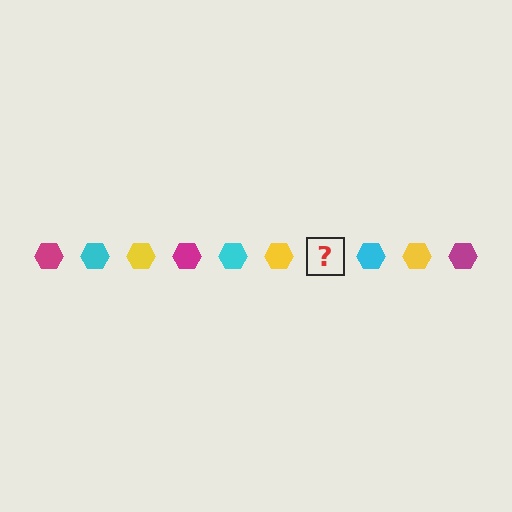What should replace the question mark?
The question mark should be replaced with a magenta hexagon.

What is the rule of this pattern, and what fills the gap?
The rule is that the pattern cycles through magenta, cyan, yellow hexagons. The gap should be filled with a magenta hexagon.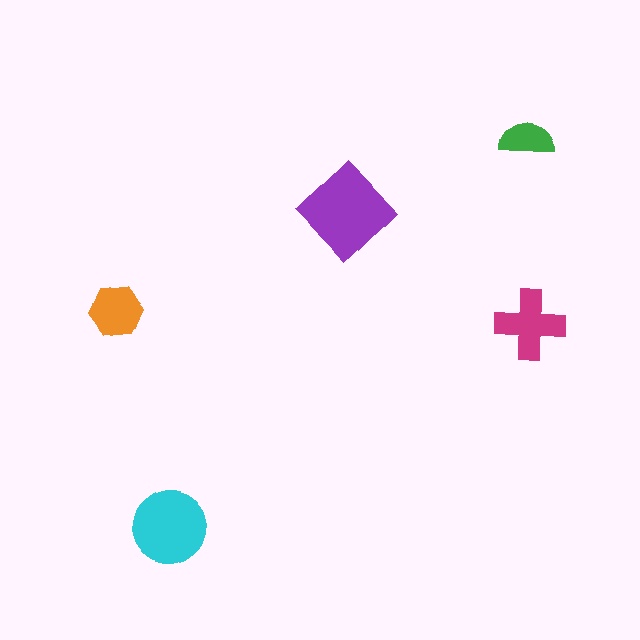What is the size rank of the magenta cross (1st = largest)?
3rd.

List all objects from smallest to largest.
The green semicircle, the orange hexagon, the magenta cross, the cyan circle, the purple diamond.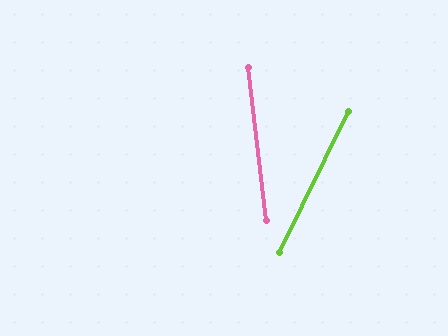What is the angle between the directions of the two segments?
Approximately 33 degrees.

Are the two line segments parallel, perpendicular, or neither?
Neither parallel nor perpendicular — they differ by about 33°.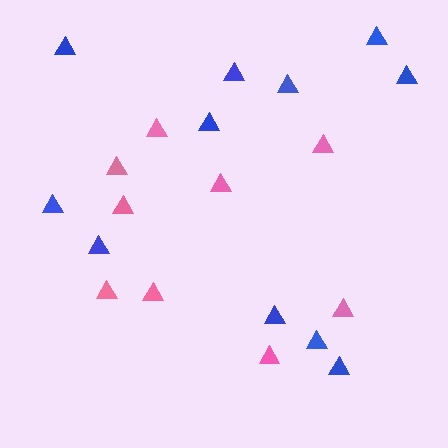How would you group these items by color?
There are 2 groups: one group of pink triangles (9) and one group of blue triangles (11).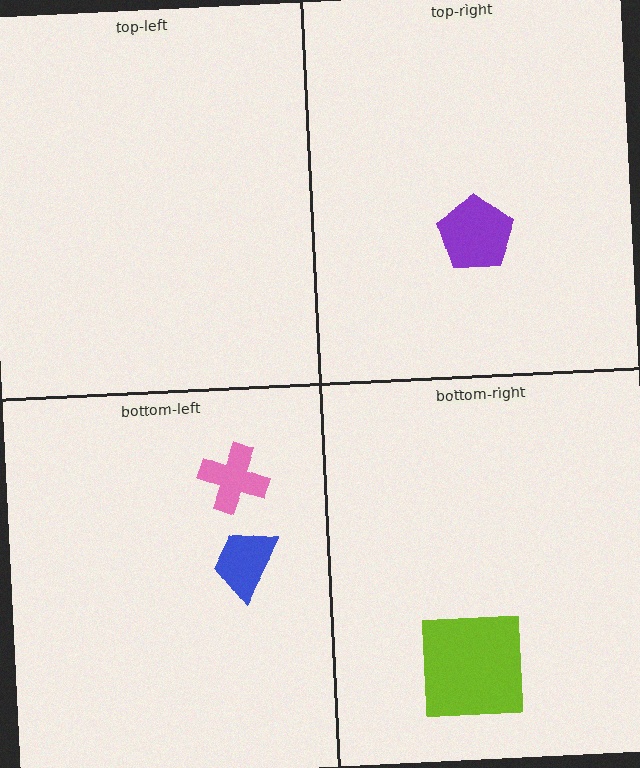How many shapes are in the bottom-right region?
1.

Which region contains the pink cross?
The bottom-left region.